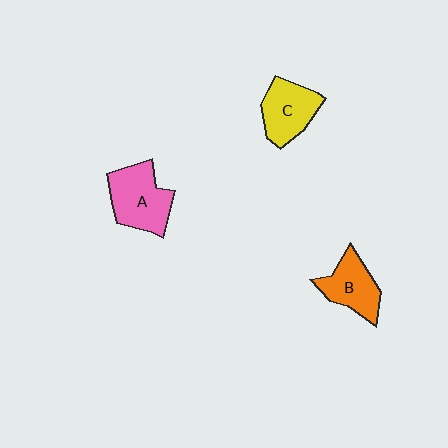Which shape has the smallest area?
Shape B (orange).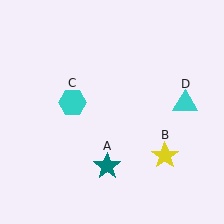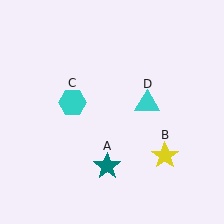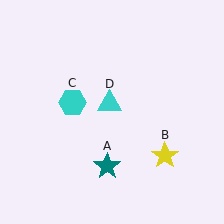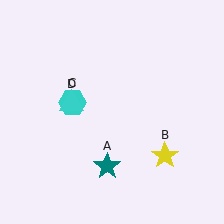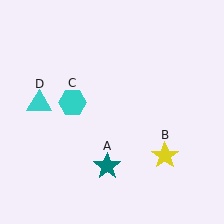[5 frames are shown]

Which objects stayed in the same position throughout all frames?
Teal star (object A) and yellow star (object B) and cyan hexagon (object C) remained stationary.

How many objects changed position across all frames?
1 object changed position: cyan triangle (object D).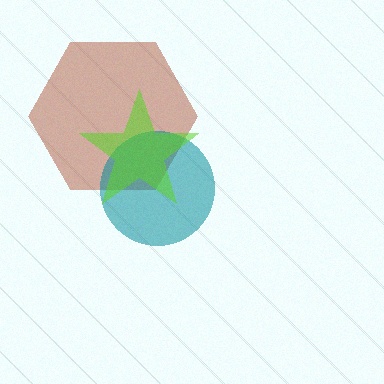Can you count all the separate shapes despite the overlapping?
Yes, there are 3 separate shapes.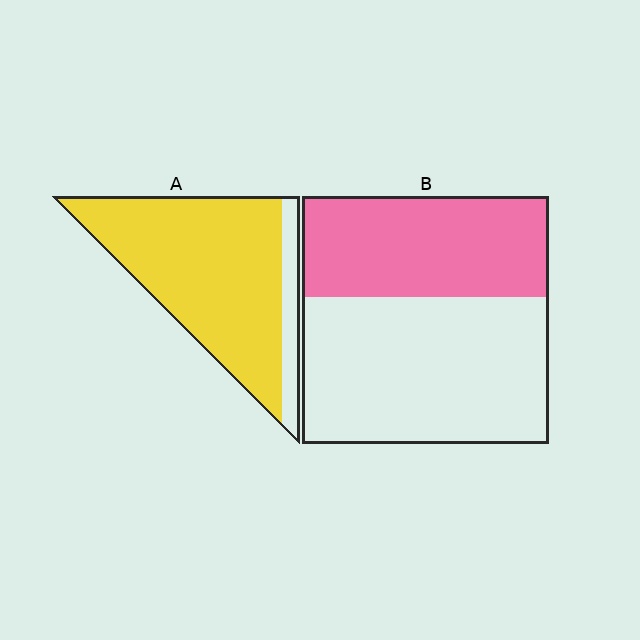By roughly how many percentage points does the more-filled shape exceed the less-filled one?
By roughly 45 percentage points (A over B).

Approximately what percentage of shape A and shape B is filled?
A is approximately 85% and B is approximately 40%.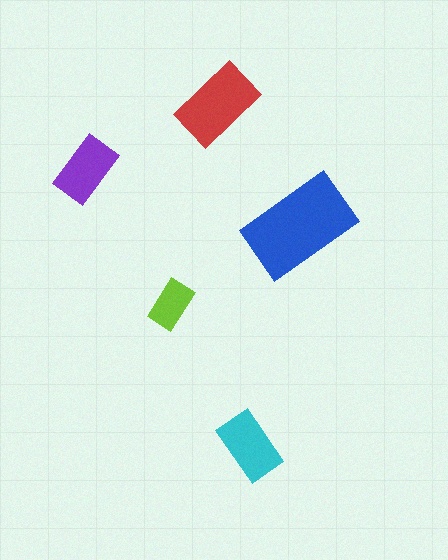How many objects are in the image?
There are 5 objects in the image.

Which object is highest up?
The red rectangle is topmost.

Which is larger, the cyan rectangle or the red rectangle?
The red one.